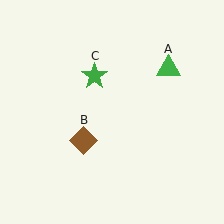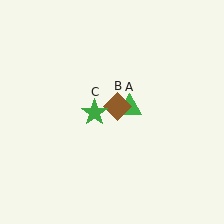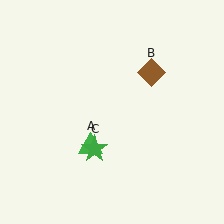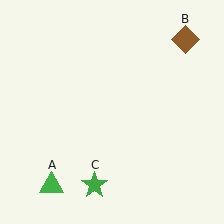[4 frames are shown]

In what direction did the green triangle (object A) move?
The green triangle (object A) moved down and to the left.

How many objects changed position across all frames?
3 objects changed position: green triangle (object A), brown diamond (object B), green star (object C).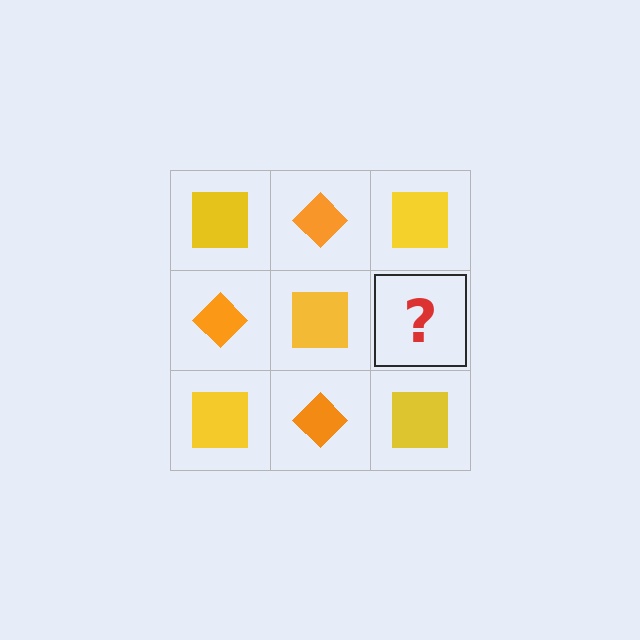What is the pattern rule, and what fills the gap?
The rule is that it alternates yellow square and orange diamond in a checkerboard pattern. The gap should be filled with an orange diamond.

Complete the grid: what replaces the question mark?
The question mark should be replaced with an orange diamond.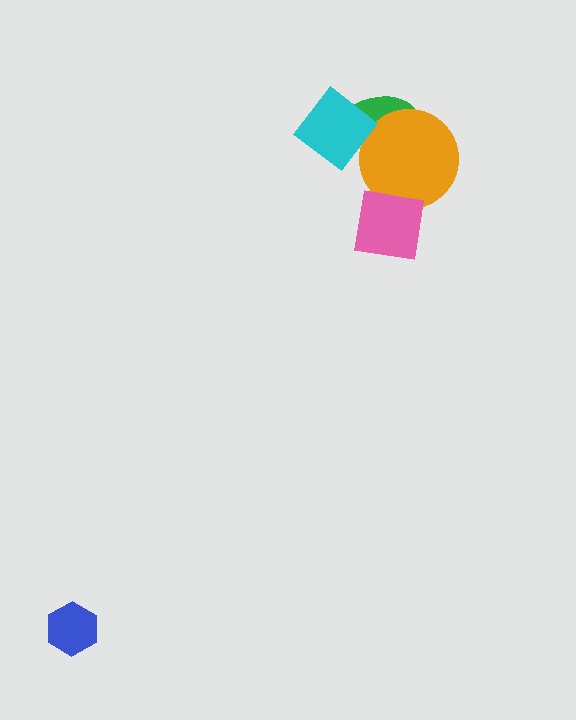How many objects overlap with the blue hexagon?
0 objects overlap with the blue hexagon.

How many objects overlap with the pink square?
1 object overlaps with the pink square.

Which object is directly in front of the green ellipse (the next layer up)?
The orange circle is directly in front of the green ellipse.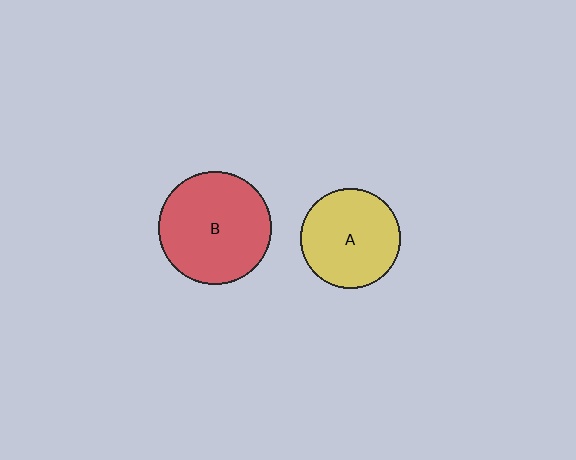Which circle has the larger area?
Circle B (red).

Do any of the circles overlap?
No, none of the circles overlap.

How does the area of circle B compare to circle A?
Approximately 1.3 times.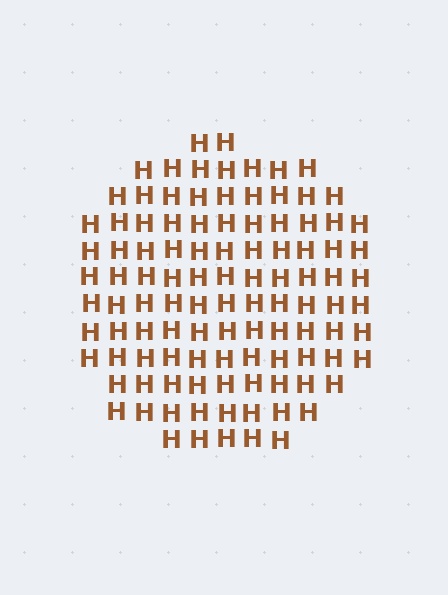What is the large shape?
The large shape is a circle.